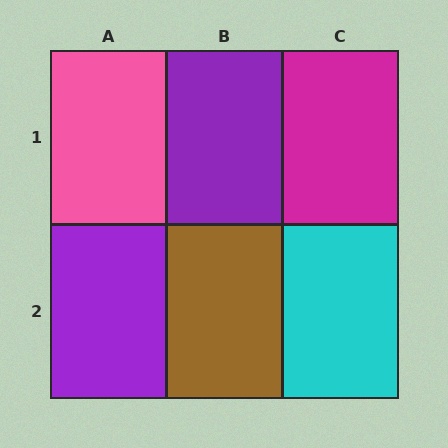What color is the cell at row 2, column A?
Purple.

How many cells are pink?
1 cell is pink.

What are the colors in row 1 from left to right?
Pink, purple, magenta.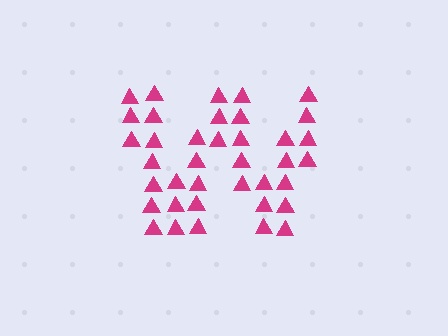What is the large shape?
The large shape is the letter W.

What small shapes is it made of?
It is made of small triangles.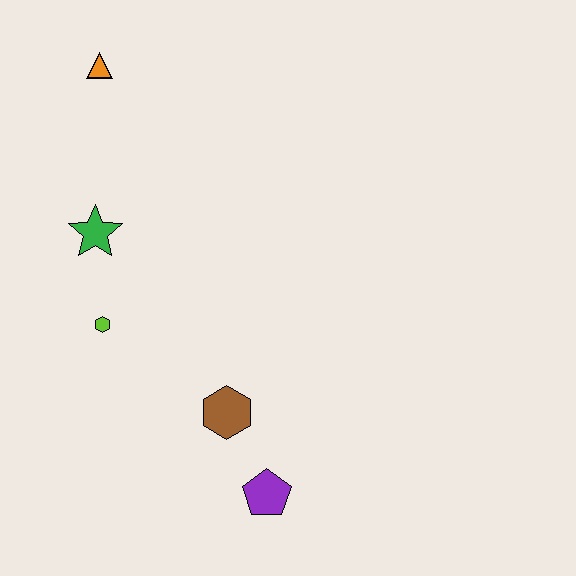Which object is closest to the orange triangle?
The green star is closest to the orange triangle.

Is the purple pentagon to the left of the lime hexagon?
No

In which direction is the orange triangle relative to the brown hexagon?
The orange triangle is above the brown hexagon.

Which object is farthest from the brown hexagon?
The orange triangle is farthest from the brown hexagon.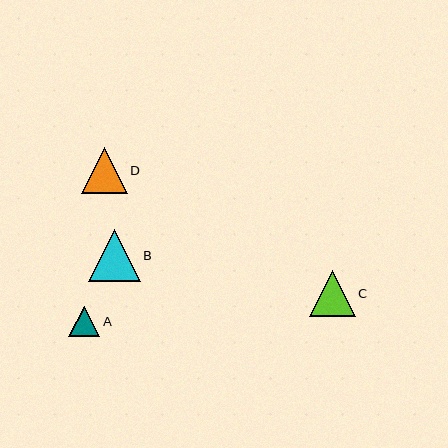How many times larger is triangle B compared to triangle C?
Triangle B is approximately 1.1 times the size of triangle C.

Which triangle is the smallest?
Triangle A is the smallest with a size of approximately 31 pixels.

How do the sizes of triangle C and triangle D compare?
Triangle C and triangle D are approximately the same size.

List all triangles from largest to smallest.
From largest to smallest: B, C, D, A.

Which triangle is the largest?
Triangle B is the largest with a size of approximately 52 pixels.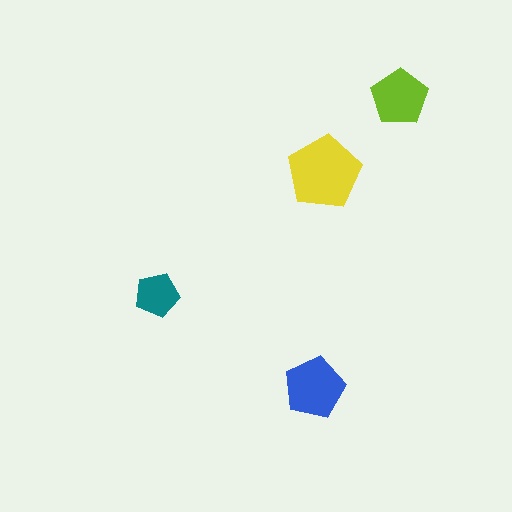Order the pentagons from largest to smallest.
the yellow one, the blue one, the lime one, the teal one.